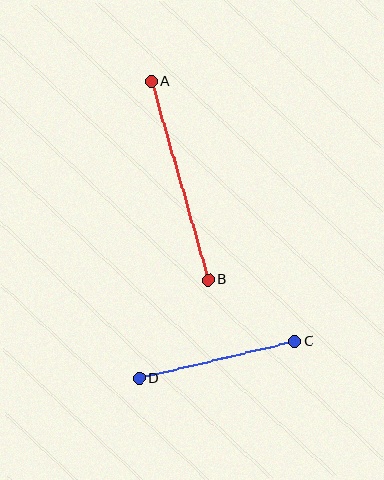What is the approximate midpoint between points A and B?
The midpoint is at approximately (180, 181) pixels.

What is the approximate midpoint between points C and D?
The midpoint is at approximately (217, 360) pixels.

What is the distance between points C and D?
The distance is approximately 160 pixels.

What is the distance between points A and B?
The distance is approximately 207 pixels.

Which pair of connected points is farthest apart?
Points A and B are farthest apart.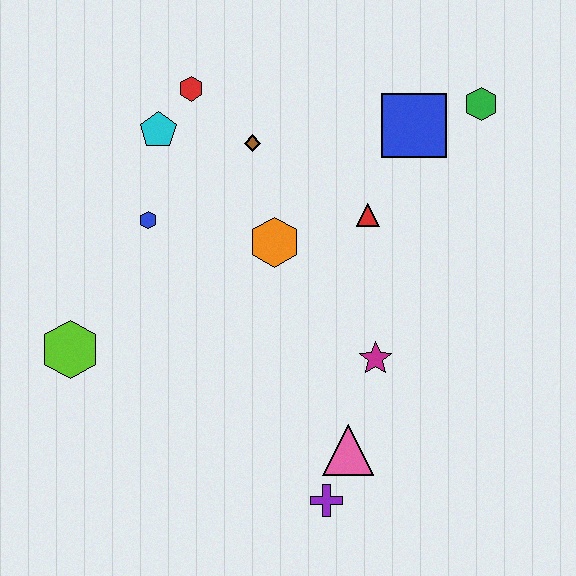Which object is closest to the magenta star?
The pink triangle is closest to the magenta star.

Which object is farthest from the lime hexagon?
The green hexagon is farthest from the lime hexagon.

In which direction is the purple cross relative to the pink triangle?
The purple cross is below the pink triangle.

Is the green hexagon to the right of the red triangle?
Yes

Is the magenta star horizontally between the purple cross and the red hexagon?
No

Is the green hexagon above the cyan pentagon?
Yes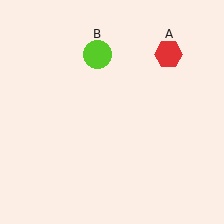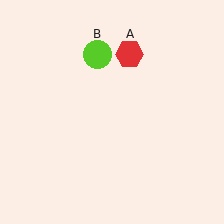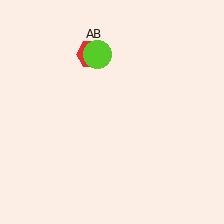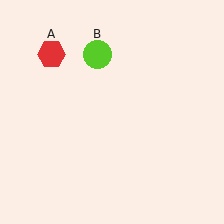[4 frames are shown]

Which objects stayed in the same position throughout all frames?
Lime circle (object B) remained stationary.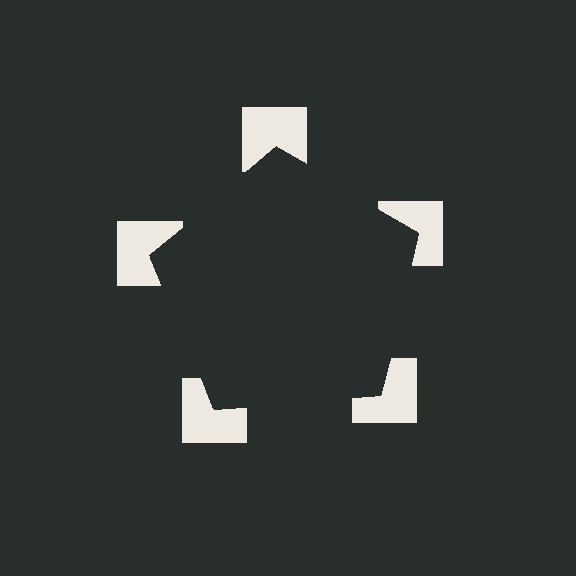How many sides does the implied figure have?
5 sides.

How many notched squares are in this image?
There are 5 — one at each vertex of the illusory pentagon.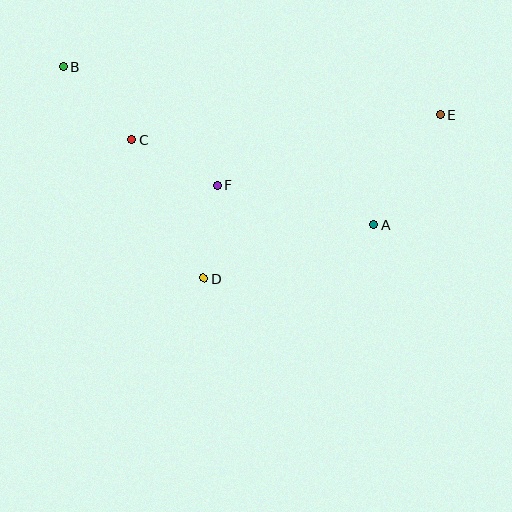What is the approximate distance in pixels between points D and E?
The distance between D and E is approximately 288 pixels.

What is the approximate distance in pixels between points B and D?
The distance between B and D is approximately 254 pixels.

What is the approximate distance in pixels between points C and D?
The distance between C and D is approximately 156 pixels.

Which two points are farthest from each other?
Points B and E are farthest from each other.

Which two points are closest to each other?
Points D and F are closest to each other.